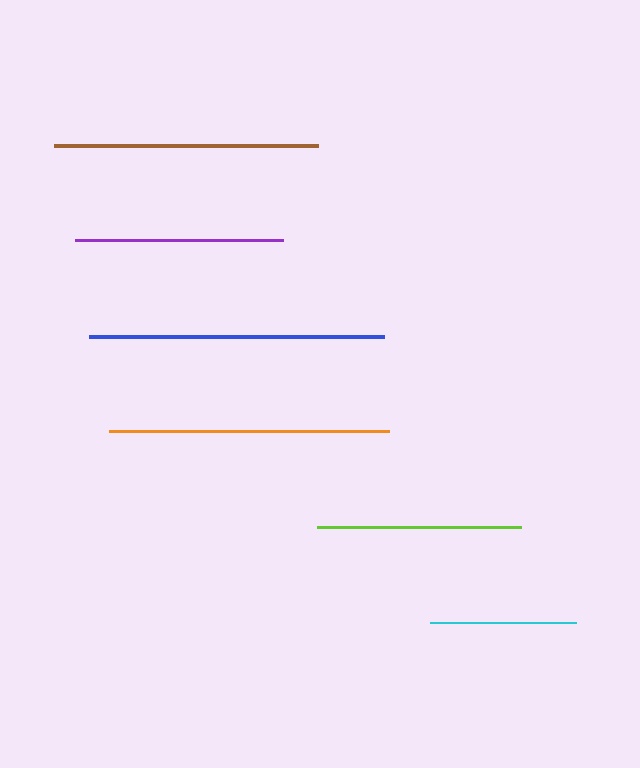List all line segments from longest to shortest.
From longest to shortest: blue, orange, brown, purple, lime, cyan.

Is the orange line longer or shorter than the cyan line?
The orange line is longer than the cyan line.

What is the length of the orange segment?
The orange segment is approximately 280 pixels long.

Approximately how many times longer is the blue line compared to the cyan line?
The blue line is approximately 2.0 times the length of the cyan line.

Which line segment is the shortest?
The cyan line is the shortest at approximately 146 pixels.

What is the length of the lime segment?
The lime segment is approximately 204 pixels long.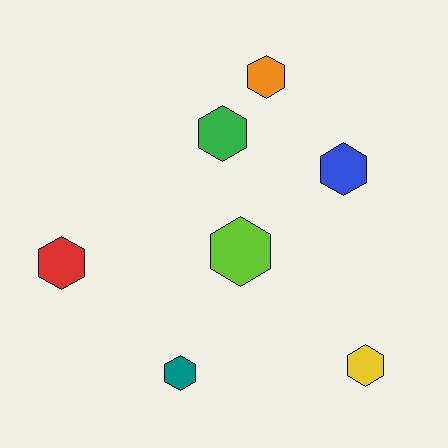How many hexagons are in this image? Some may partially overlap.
There are 7 hexagons.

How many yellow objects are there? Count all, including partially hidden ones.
There is 1 yellow object.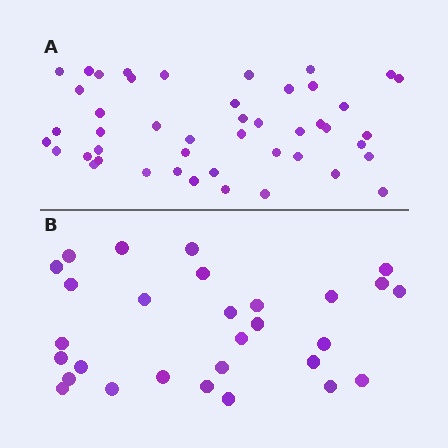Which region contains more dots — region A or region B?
Region A (the top region) has more dots.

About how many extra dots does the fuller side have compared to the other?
Region A has approximately 15 more dots than region B.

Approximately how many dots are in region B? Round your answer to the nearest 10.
About 30 dots. (The exact count is 29, which rounds to 30.)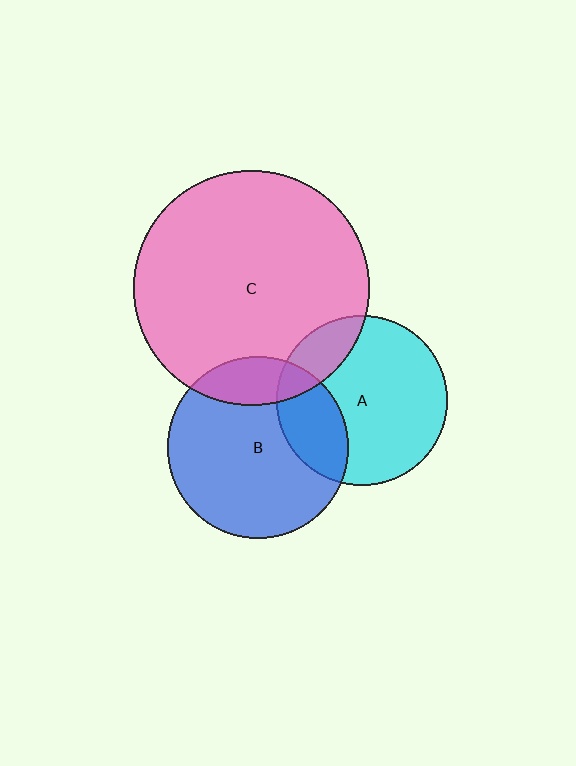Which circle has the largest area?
Circle C (pink).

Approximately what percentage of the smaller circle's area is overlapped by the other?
Approximately 25%.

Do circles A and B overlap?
Yes.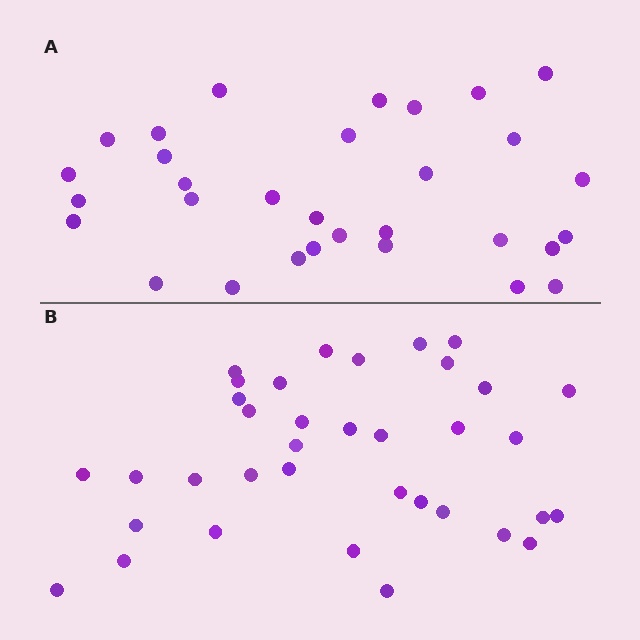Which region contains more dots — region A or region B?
Region B (the bottom region) has more dots.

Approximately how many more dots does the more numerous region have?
Region B has about 5 more dots than region A.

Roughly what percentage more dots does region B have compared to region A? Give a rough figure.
About 15% more.